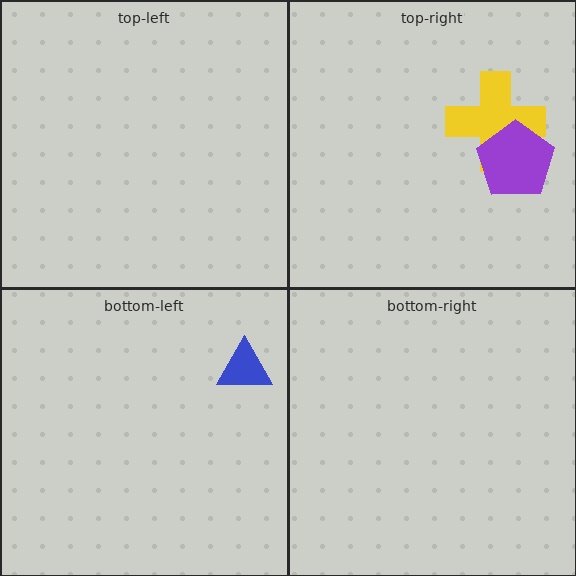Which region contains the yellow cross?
The top-right region.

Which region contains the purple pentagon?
The top-right region.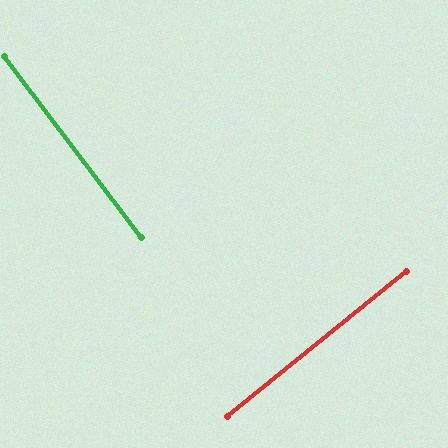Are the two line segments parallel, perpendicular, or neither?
Perpendicular — they meet at approximately 88°.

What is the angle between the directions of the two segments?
Approximately 88 degrees.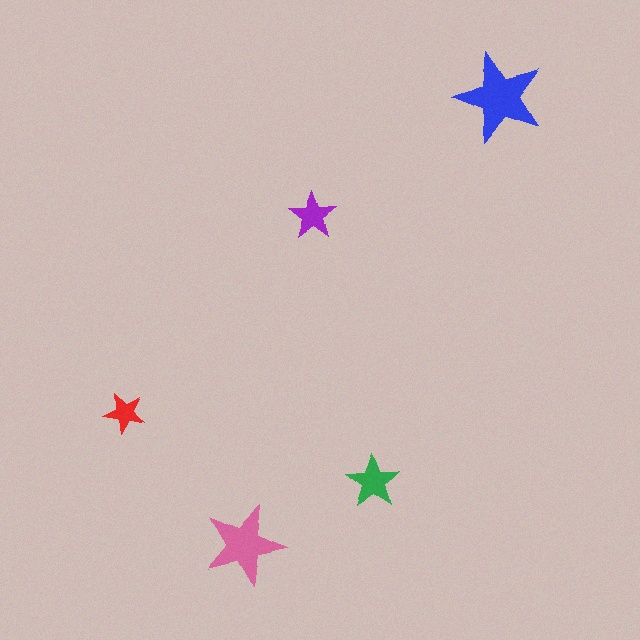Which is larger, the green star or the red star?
The green one.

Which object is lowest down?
The pink star is bottommost.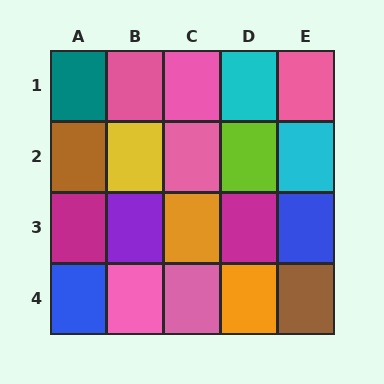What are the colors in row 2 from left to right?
Brown, yellow, pink, lime, cyan.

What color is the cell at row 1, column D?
Cyan.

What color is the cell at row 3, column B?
Purple.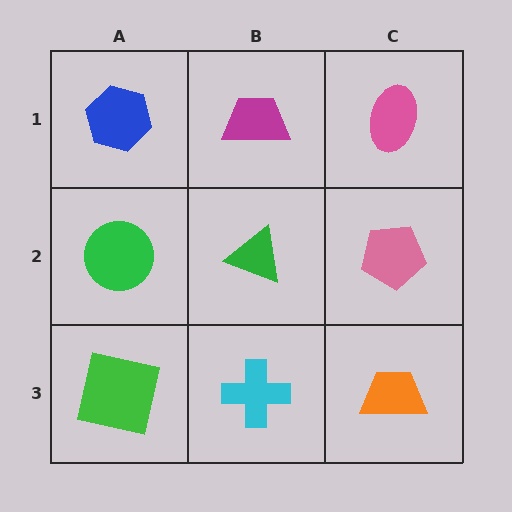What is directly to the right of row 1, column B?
A pink ellipse.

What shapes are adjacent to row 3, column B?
A green triangle (row 2, column B), a green square (row 3, column A), an orange trapezoid (row 3, column C).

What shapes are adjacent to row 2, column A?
A blue hexagon (row 1, column A), a green square (row 3, column A), a green triangle (row 2, column B).